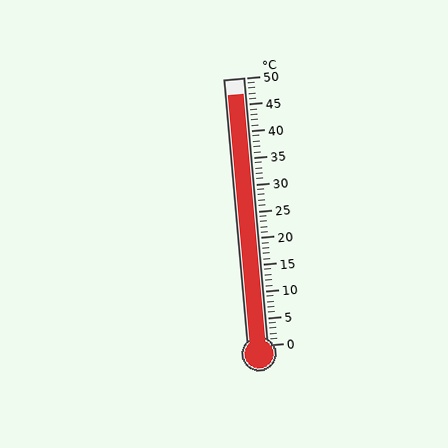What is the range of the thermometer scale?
The thermometer scale ranges from 0°C to 50°C.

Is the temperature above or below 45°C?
The temperature is above 45°C.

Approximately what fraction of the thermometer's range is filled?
The thermometer is filled to approximately 95% of its range.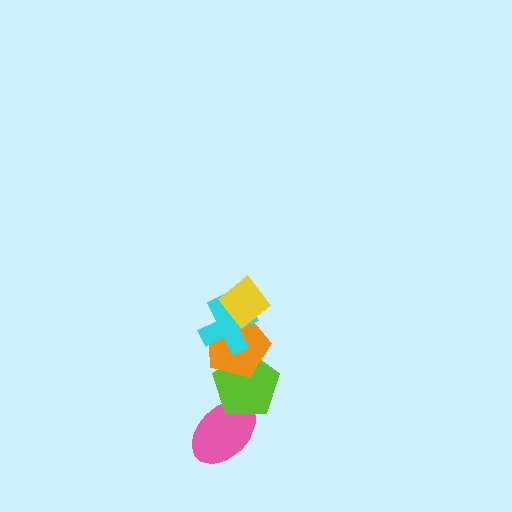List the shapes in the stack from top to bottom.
From top to bottom: the yellow diamond, the cyan cross, the orange pentagon, the lime pentagon, the pink ellipse.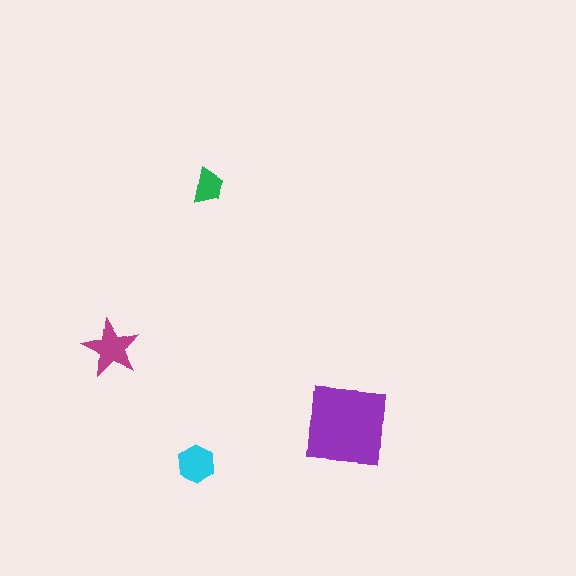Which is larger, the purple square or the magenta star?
The purple square.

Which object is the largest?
The purple square.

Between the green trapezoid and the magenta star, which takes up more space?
The magenta star.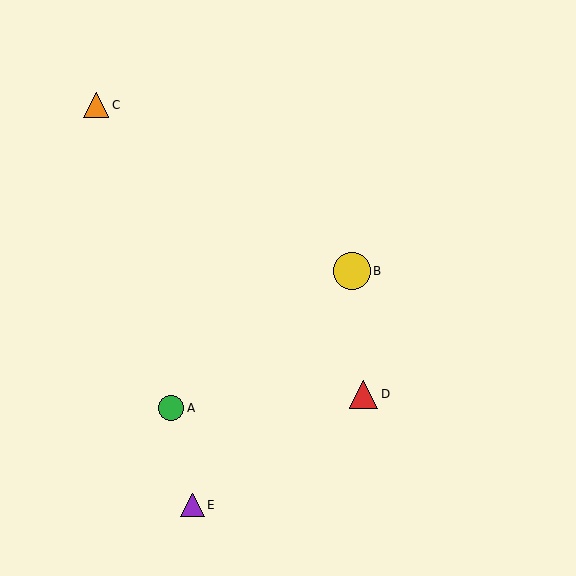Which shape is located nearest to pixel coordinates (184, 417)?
The green circle (labeled A) at (171, 408) is nearest to that location.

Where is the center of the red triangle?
The center of the red triangle is at (364, 394).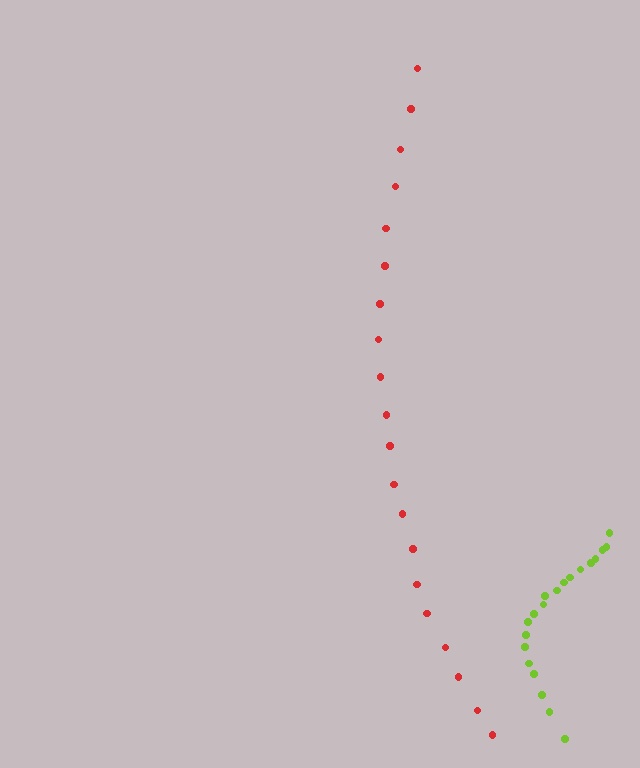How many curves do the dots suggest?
There are 2 distinct paths.